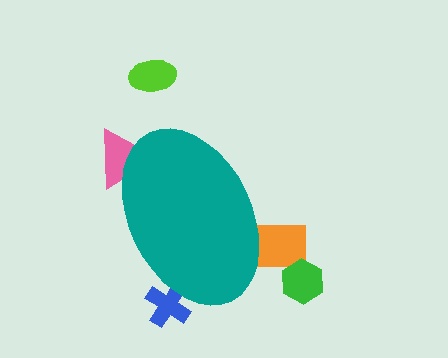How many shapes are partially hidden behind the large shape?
3 shapes are partially hidden.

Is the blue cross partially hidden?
Yes, the blue cross is partially hidden behind the teal ellipse.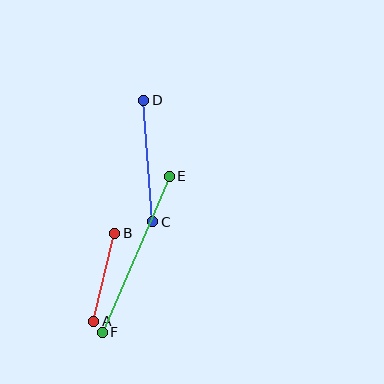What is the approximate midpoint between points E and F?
The midpoint is at approximately (136, 254) pixels.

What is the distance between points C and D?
The distance is approximately 122 pixels.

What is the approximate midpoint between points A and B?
The midpoint is at approximately (104, 277) pixels.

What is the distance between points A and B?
The distance is approximately 90 pixels.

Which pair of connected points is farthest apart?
Points E and F are farthest apart.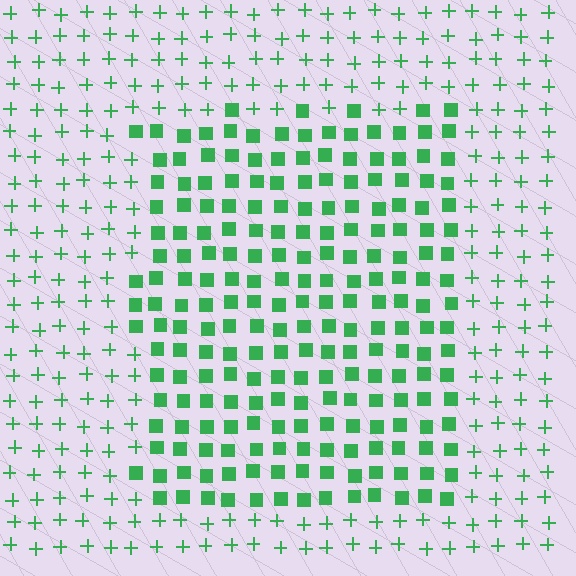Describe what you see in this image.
The image is filled with small green elements arranged in a uniform grid. A rectangle-shaped region contains squares, while the surrounding area contains plus signs. The boundary is defined purely by the change in element shape.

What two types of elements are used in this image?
The image uses squares inside the rectangle region and plus signs outside it.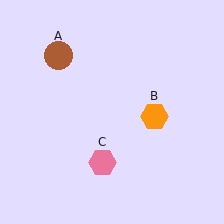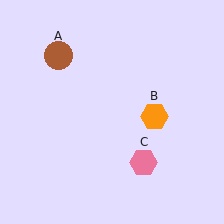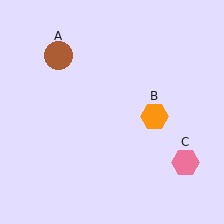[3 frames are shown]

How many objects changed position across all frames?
1 object changed position: pink hexagon (object C).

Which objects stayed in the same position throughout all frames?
Brown circle (object A) and orange hexagon (object B) remained stationary.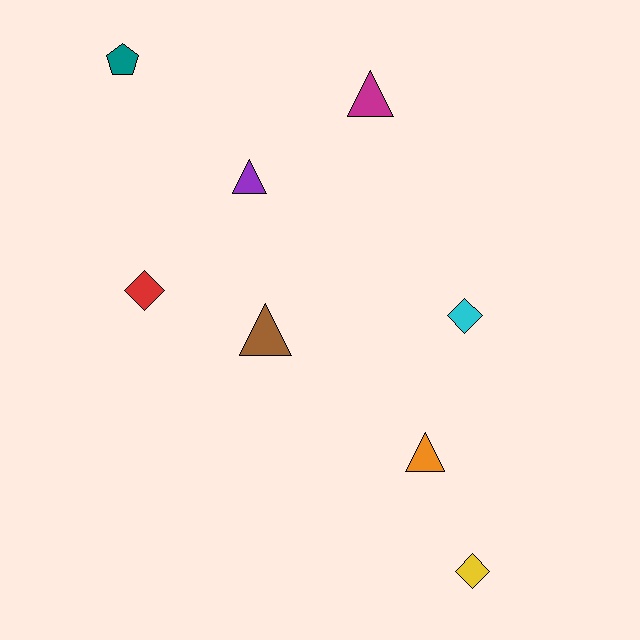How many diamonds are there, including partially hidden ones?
There are 3 diamonds.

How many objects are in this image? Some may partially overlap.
There are 8 objects.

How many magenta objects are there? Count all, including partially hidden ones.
There is 1 magenta object.